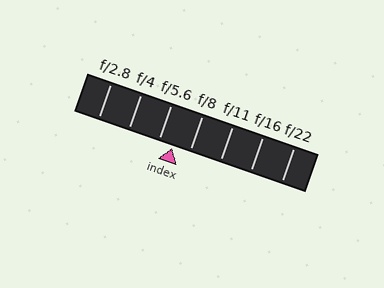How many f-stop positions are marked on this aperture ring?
There are 7 f-stop positions marked.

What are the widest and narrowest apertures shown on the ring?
The widest aperture shown is f/2.8 and the narrowest is f/22.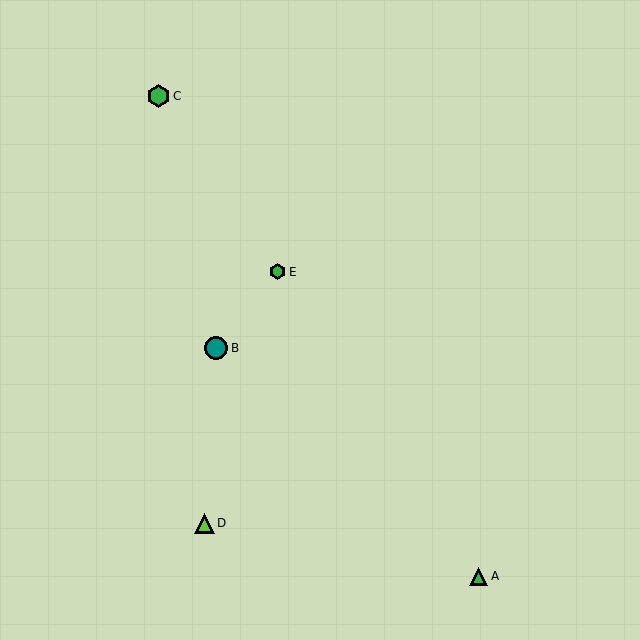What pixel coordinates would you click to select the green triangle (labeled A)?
Click at (479, 576) to select the green triangle A.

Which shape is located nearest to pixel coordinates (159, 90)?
The green hexagon (labeled C) at (159, 96) is nearest to that location.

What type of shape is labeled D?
Shape D is a lime triangle.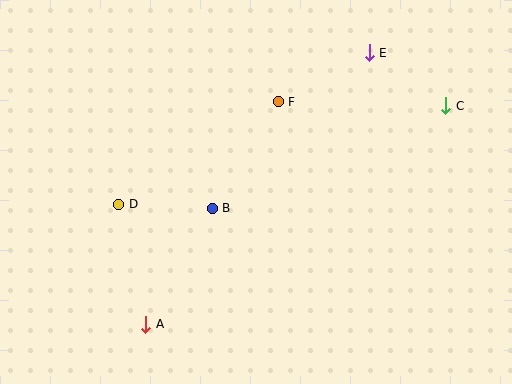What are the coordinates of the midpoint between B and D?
The midpoint between B and D is at (165, 206).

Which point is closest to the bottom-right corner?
Point C is closest to the bottom-right corner.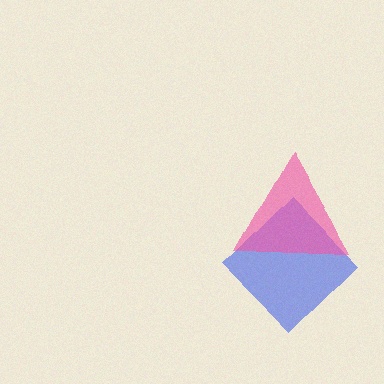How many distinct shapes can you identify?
There are 2 distinct shapes: a blue diamond, a pink triangle.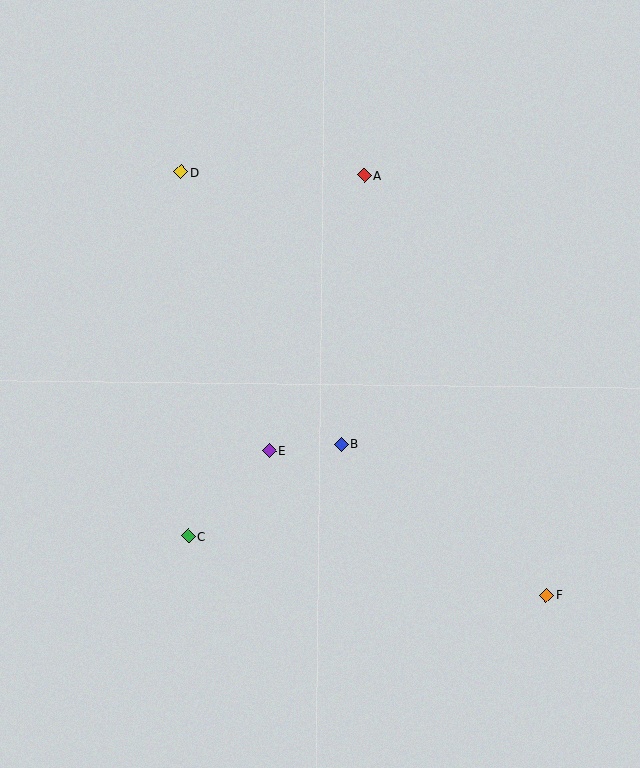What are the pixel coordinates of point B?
Point B is at (341, 445).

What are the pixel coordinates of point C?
Point C is at (188, 536).